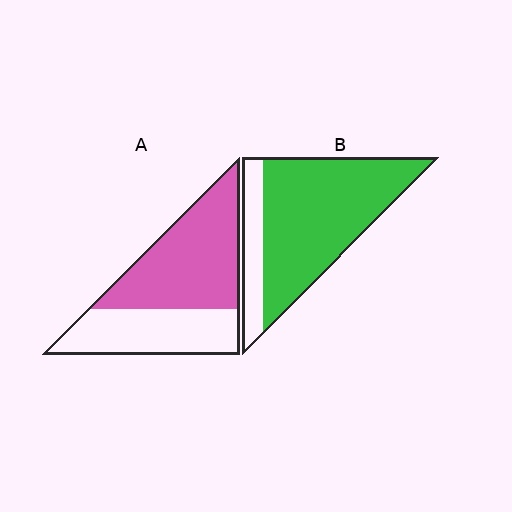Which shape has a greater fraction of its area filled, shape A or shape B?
Shape B.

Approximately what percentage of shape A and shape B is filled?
A is approximately 60% and B is approximately 80%.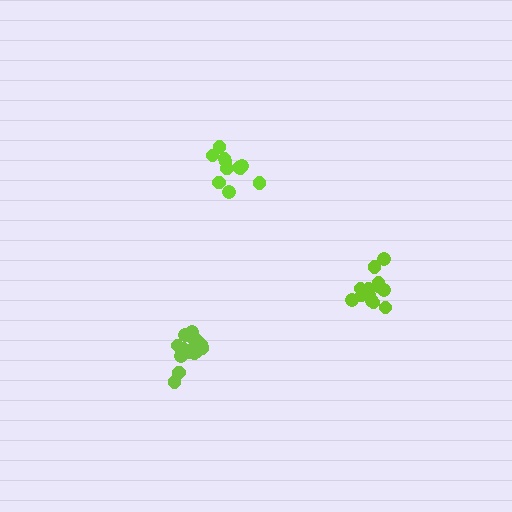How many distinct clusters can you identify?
There are 3 distinct clusters.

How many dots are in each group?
Group 1: 11 dots, Group 2: 13 dots, Group 3: 16 dots (40 total).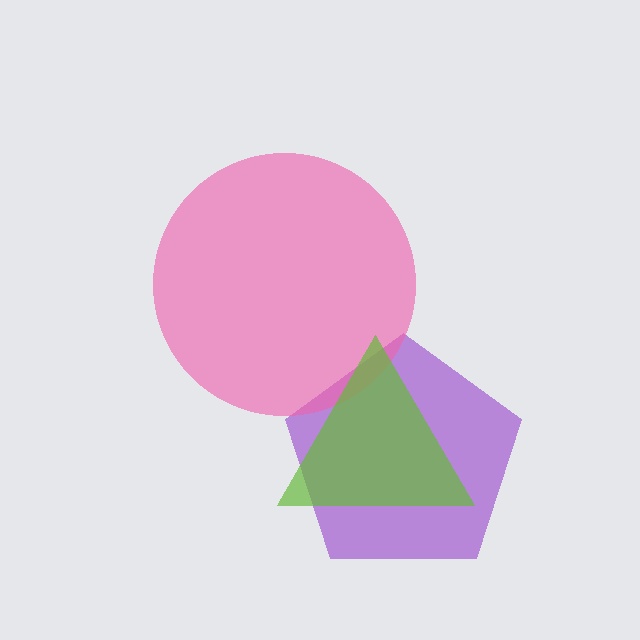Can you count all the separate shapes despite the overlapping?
Yes, there are 3 separate shapes.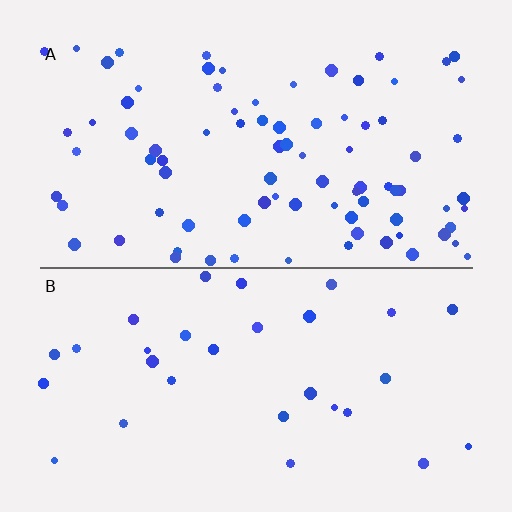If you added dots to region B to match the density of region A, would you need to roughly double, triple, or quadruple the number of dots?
Approximately triple.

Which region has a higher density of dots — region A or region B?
A (the top).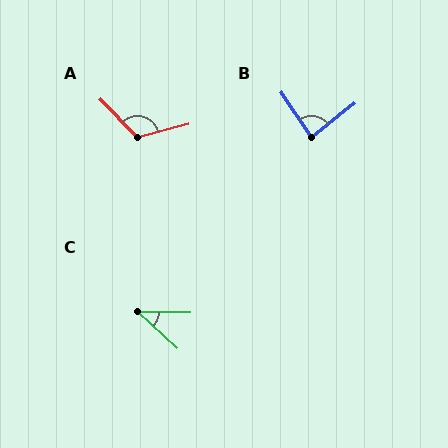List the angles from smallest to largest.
C (42°), B (86°), A (120°).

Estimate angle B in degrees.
Approximately 86 degrees.